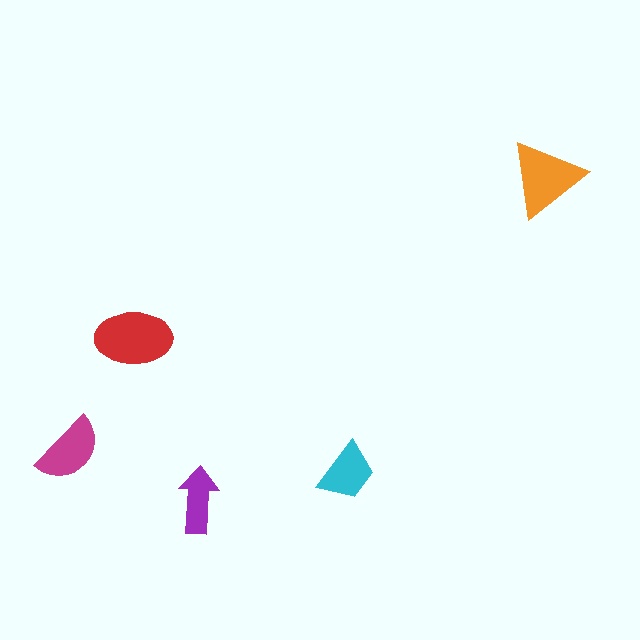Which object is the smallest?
The purple arrow.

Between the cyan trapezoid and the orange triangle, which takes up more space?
The orange triangle.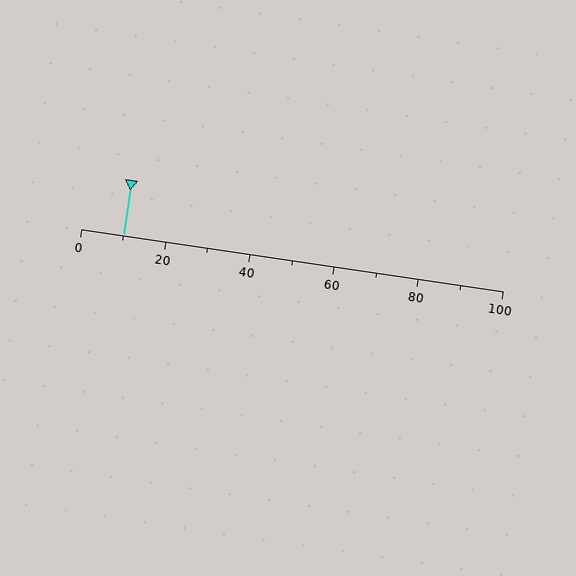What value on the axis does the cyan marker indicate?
The marker indicates approximately 10.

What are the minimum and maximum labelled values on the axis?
The axis runs from 0 to 100.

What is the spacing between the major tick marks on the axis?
The major ticks are spaced 20 apart.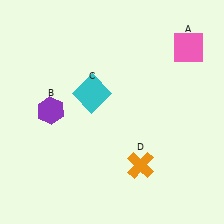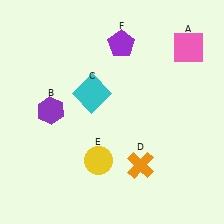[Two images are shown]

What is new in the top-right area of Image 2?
A purple pentagon (F) was added in the top-right area of Image 2.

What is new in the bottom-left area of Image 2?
A yellow circle (E) was added in the bottom-left area of Image 2.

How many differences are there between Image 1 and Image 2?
There are 2 differences between the two images.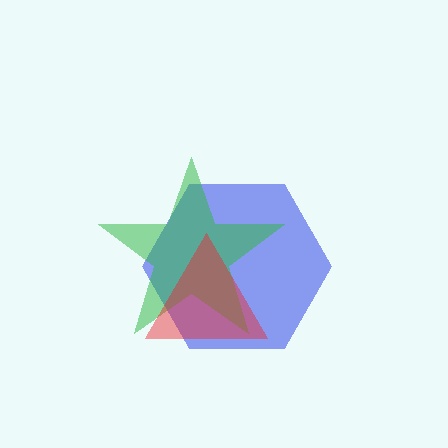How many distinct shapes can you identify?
There are 3 distinct shapes: a blue hexagon, a green star, a red triangle.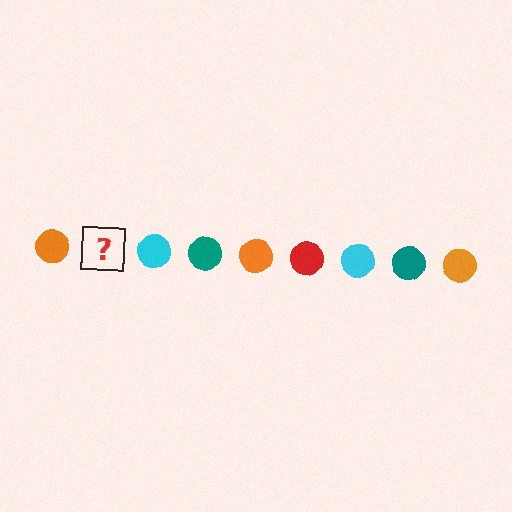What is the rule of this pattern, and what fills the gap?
The rule is that the pattern cycles through orange, red, cyan, teal circles. The gap should be filled with a red circle.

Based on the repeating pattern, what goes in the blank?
The blank should be a red circle.